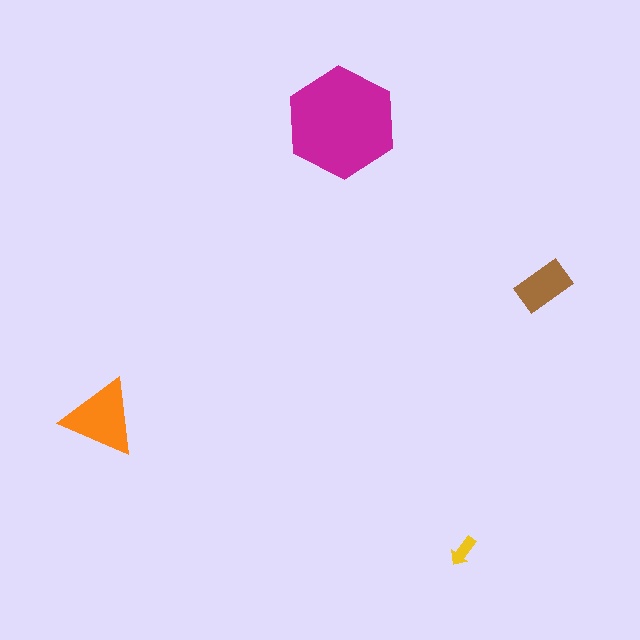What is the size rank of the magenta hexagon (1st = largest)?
1st.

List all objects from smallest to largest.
The yellow arrow, the brown rectangle, the orange triangle, the magenta hexagon.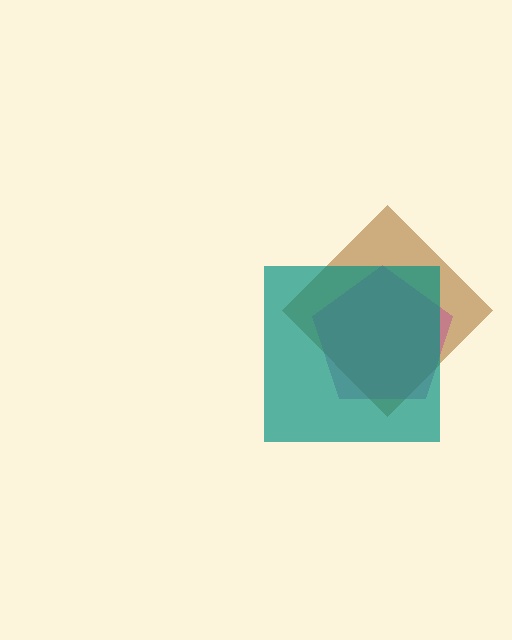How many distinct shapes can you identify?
There are 3 distinct shapes: a brown diamond, a magenta pentagon, a teal square.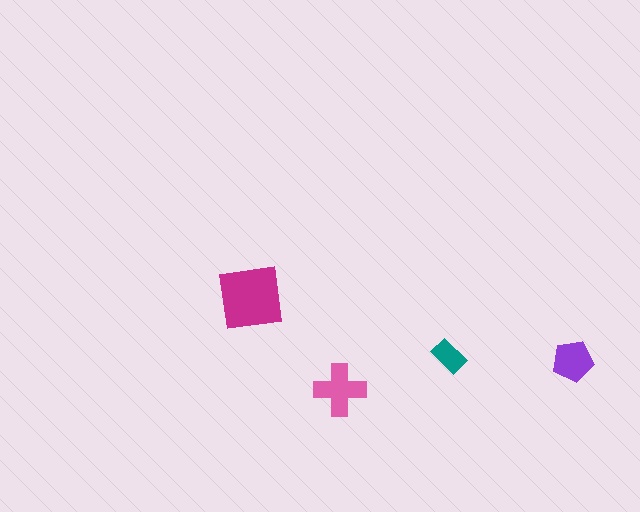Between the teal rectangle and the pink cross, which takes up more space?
The pink cross.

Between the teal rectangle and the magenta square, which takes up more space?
The magenta square.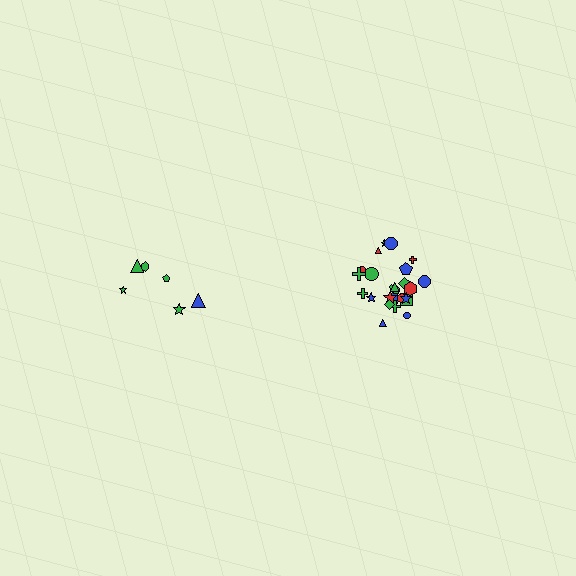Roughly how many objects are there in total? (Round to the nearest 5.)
Roughly 30 objects in total.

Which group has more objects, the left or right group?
The right group.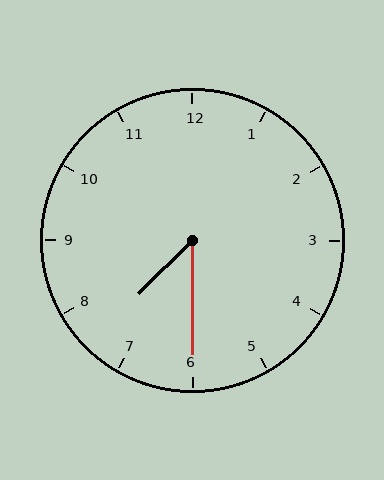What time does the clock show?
7:30.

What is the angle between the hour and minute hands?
Approximately 45 degrees.